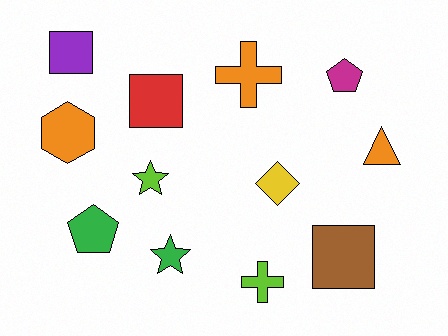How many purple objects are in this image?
There is 1 purple object.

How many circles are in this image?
There are no circles.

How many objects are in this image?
There are 12 objects.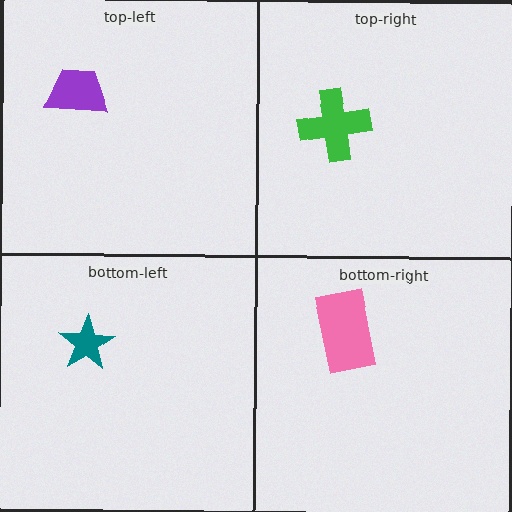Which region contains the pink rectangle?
The bottom-right region.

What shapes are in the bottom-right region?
The pink rectangle.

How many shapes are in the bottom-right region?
1.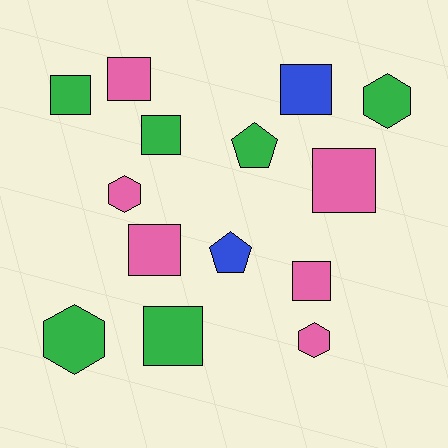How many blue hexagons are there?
There are no blue hexagons.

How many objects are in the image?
There are 14 objects.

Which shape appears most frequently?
Square, with 8 objects.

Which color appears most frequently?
Green, with 6 objects.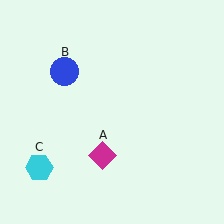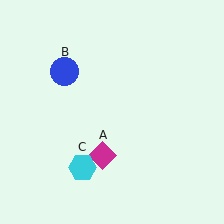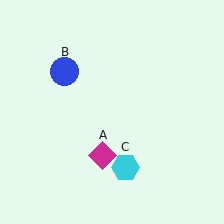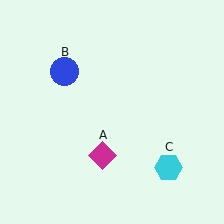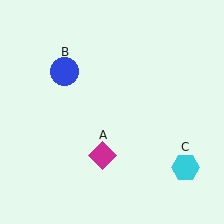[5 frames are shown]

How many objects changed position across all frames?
1 object changed position: cyan hexagon (object C).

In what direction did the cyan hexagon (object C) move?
The cyan hexagon (object C) moved right.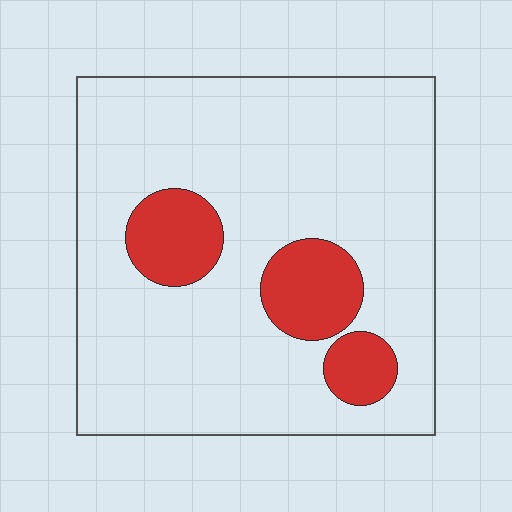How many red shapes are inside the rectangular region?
3.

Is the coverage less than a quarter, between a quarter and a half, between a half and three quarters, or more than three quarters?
Less than a quarter.